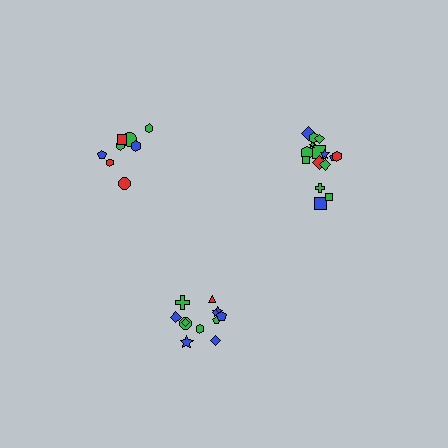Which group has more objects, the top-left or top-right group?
The top-right group.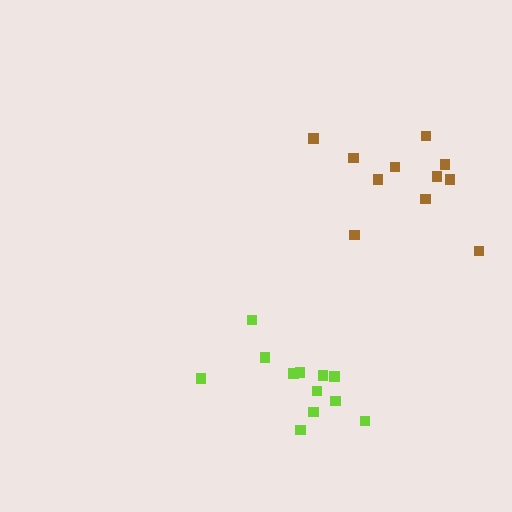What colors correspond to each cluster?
The clusters are colored: brown, lime.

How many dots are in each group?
Group 1: 11 dots, Group 2: 12 dots (23 total).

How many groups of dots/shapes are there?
There are 2 groups.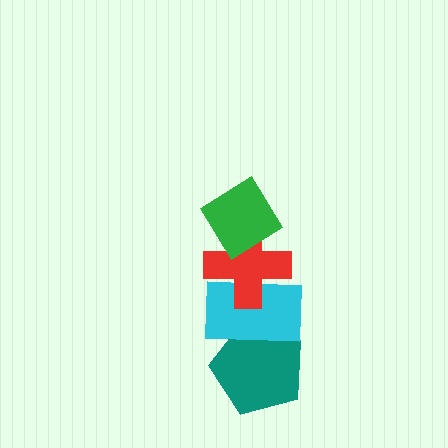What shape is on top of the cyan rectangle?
The red cross is on top of the cyan rectangle.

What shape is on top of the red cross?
The green diamond is on top of the red cross.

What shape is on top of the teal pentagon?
The cyan rectangle is on top of the teal pentagon.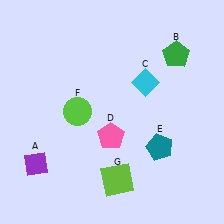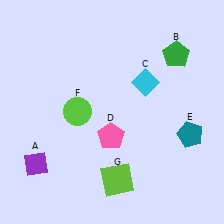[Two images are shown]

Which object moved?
The teal pentagon (E) moved right.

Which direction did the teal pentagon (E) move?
The teal pentagon (E) moved right.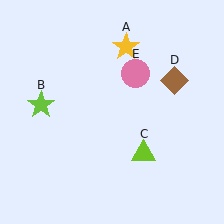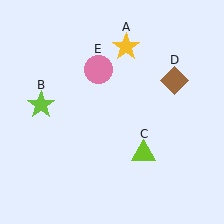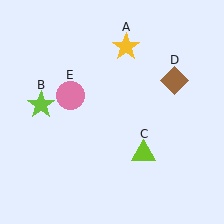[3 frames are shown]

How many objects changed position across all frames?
1 object changed position: pink circle (object E).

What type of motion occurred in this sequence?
The pink circle (object E) rotated counterclockwise around the center of the scene.